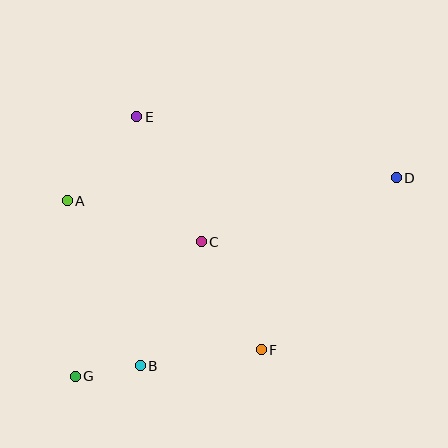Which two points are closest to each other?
Points B and G are closest to each other.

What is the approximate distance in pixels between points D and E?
The distance between D and E is approximately 267 pixels.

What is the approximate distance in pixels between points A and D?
The distance between A and D is approximately 330 pixels.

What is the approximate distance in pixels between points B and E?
The distance between B and E is approximately 249 pixels.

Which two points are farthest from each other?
Points D and G are farthest from each other.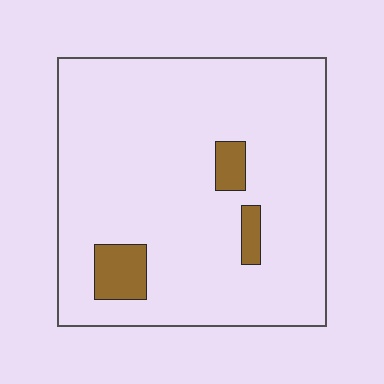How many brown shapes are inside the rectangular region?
3.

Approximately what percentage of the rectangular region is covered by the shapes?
Approximately 10%.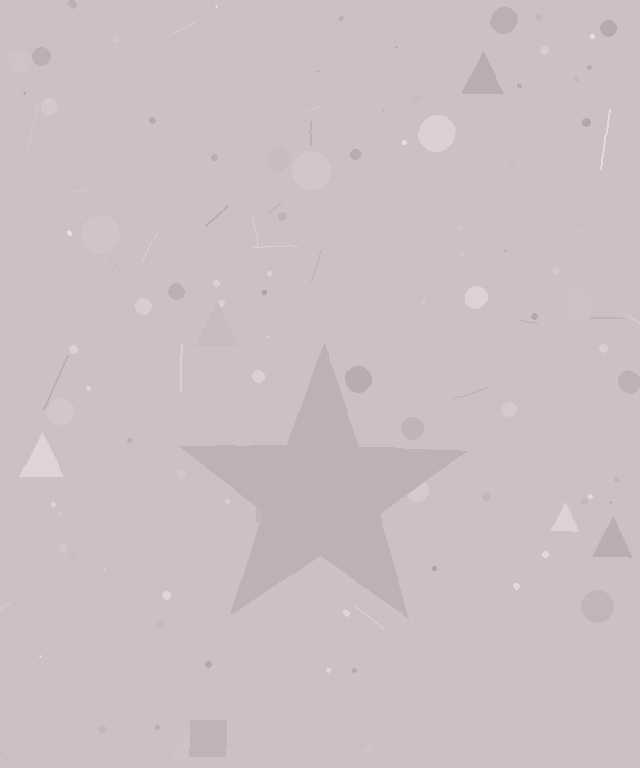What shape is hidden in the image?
A star is hidden in the image.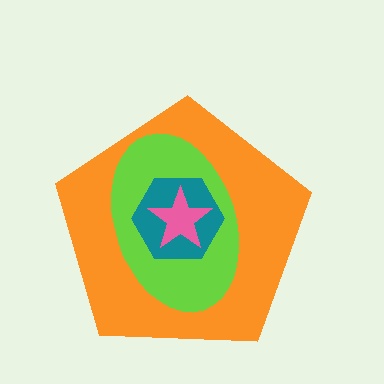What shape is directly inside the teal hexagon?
The pink star.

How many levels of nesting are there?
4.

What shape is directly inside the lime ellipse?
The teal hexagon.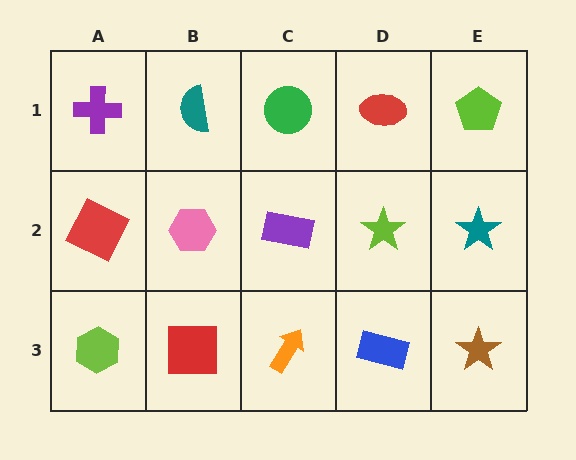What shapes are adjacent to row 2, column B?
A teal semicircle (row 1, column B), a red square (row 3, column B), a red square (row 2, column A), a purple rectangle (row 2, column C).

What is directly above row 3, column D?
A lime star.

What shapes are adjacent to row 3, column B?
A pink hexagon (row 2, column B), a lime hexagon (row 3, column A), an orange arrow (row 3, column C).